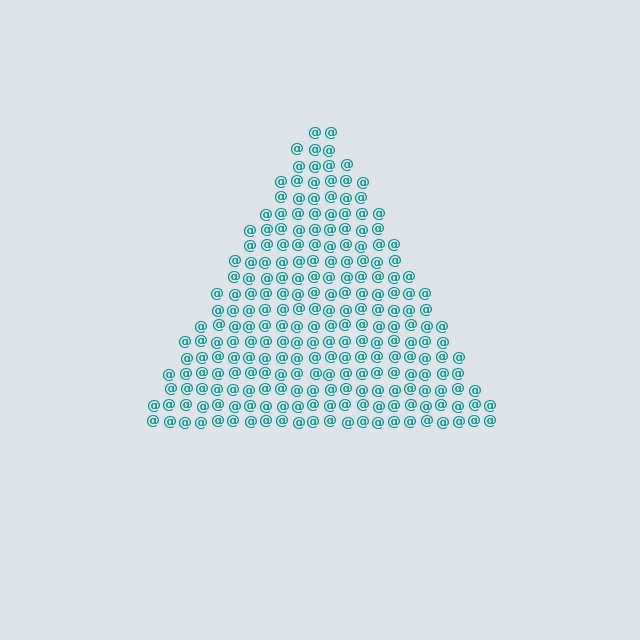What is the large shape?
The large shape is a triangle.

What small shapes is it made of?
It is made of small at signs.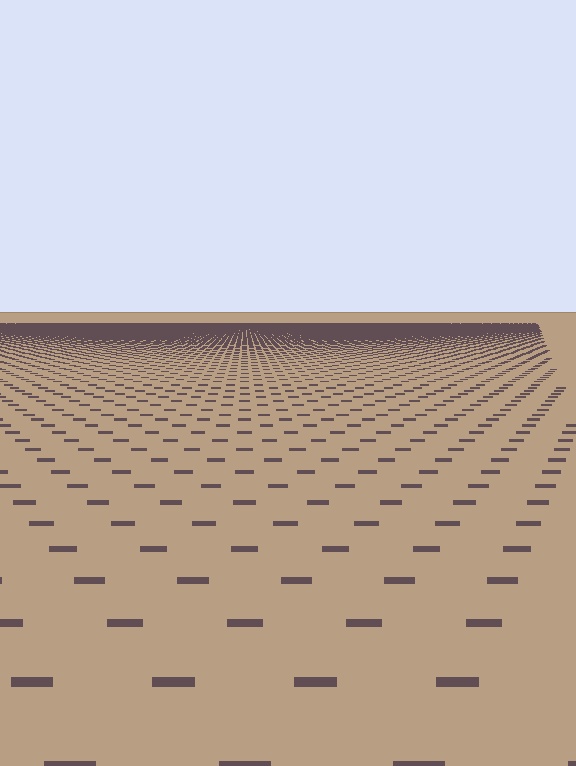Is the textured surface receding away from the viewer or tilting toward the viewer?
The surface is receding away from the viewer. Texture elements get smaller and denser toward the top.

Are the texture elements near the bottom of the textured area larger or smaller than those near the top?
Larger. Near the bottom, elements are closer to the viewer and appear at a bigger on-screen size.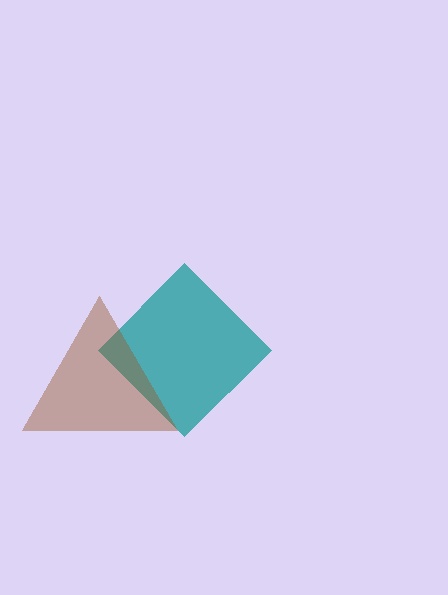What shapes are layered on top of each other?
The layered shapes are: a teal diamond, a brown triangle.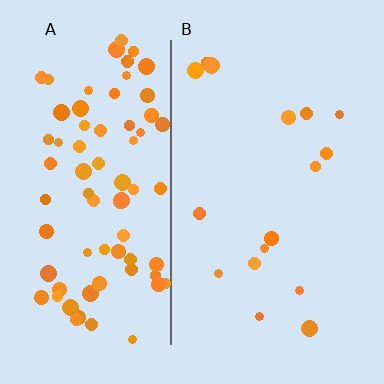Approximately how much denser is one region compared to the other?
Approximately 4.8× — region A over region B.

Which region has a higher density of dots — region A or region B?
A (the left).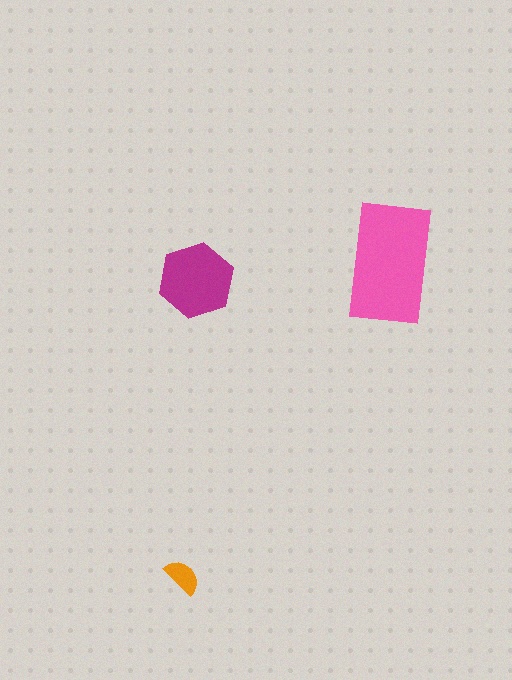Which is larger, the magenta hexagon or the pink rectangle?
The pink rectangle.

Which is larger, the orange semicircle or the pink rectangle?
The pink rectangle.